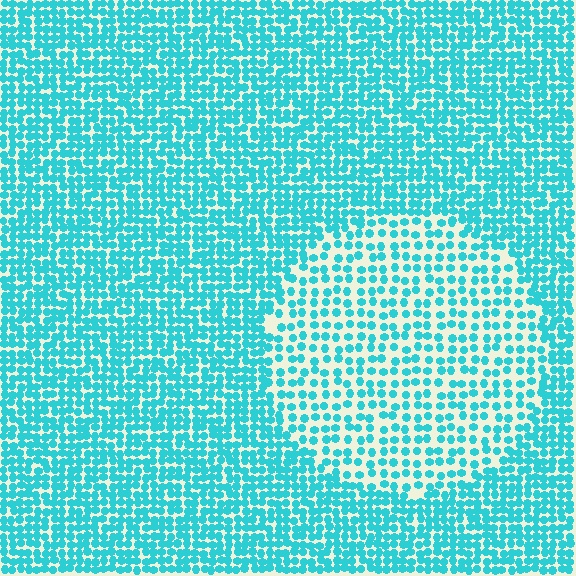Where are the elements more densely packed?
The elements are more densely packed outside the circle boundary.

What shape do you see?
I see a circle.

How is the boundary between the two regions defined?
The boundary is defined by a change in element density (approximately 1.9x ratio). All elements are the same color, size, and shape.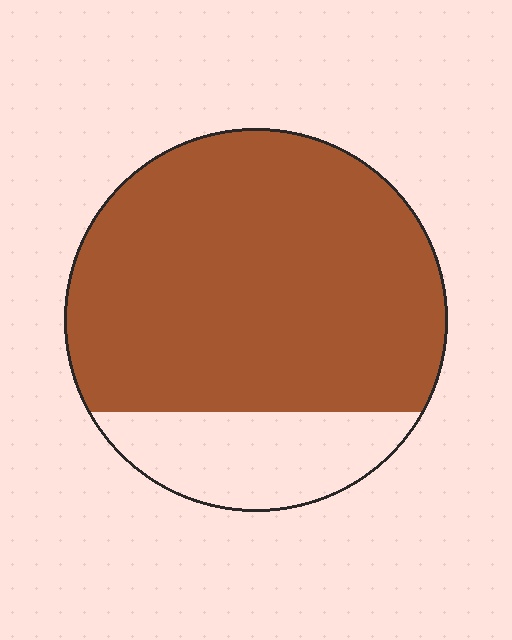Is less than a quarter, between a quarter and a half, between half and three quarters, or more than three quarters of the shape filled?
More than three quarters.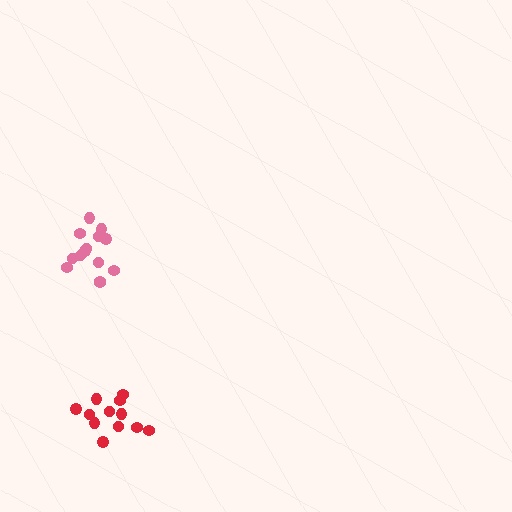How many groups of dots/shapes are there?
There are 2 groups.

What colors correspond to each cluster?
The clusters are colored: pink, red.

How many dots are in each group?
Group 1: 14 dots, Group 2: 12 dots (26 total).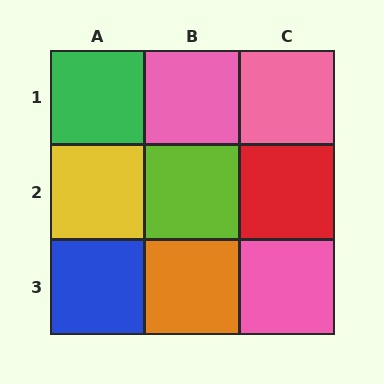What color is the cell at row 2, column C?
Red.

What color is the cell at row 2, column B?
Lime.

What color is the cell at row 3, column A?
Blue.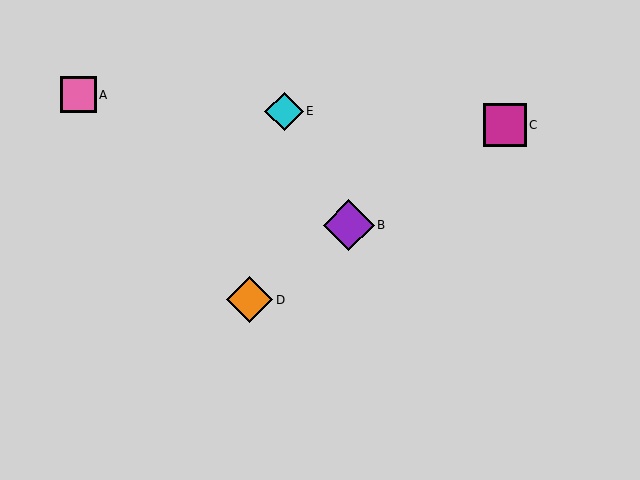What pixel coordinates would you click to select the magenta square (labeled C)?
Click at (505, 125) to select the magenta square C.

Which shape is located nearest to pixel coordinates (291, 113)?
The cyan diamond (labeled E) at (284, 111) is nearest to that location.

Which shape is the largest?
The purple diamond (labeled B) is the largest.